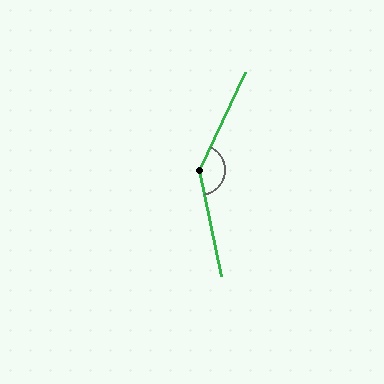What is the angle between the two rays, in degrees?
Approximately 144 degrees.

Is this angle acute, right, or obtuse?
It is obtuse.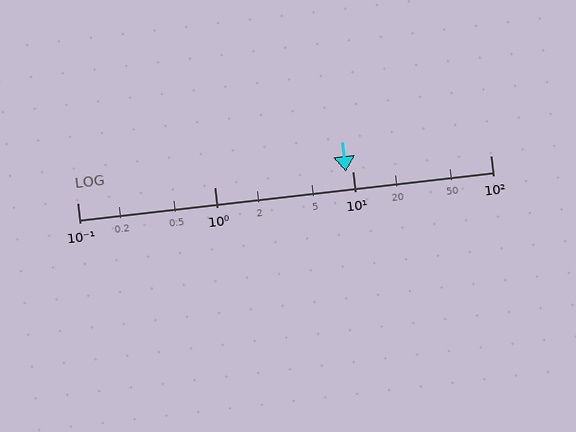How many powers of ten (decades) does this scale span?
The scale spans 3 decades, from 0.1 to 100.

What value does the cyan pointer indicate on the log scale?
The pointer indicates approximately 9.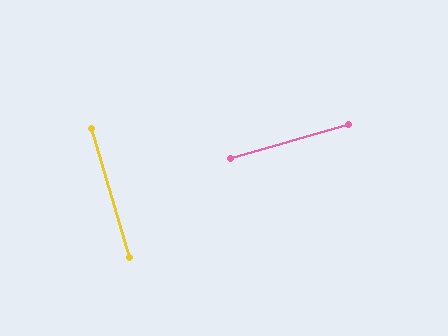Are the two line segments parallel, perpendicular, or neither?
Perpendicular — they meet at approximately 90°.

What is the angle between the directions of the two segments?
Approximately 90 degrees.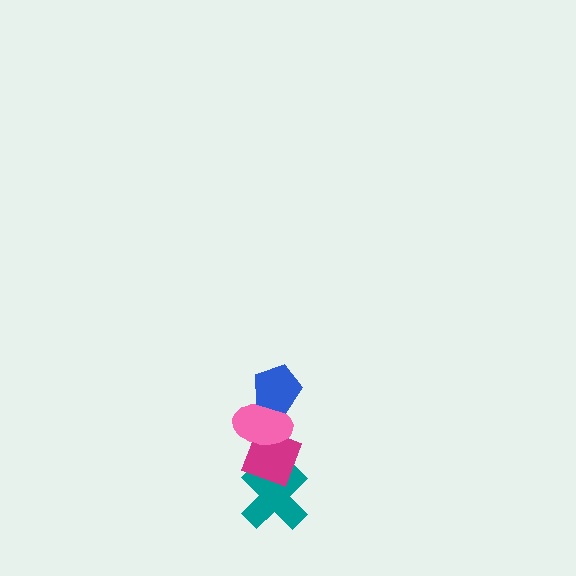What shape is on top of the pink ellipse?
The blue pentagon is on top of the pink ellipse.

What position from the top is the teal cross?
The teal cross is 4th from the top.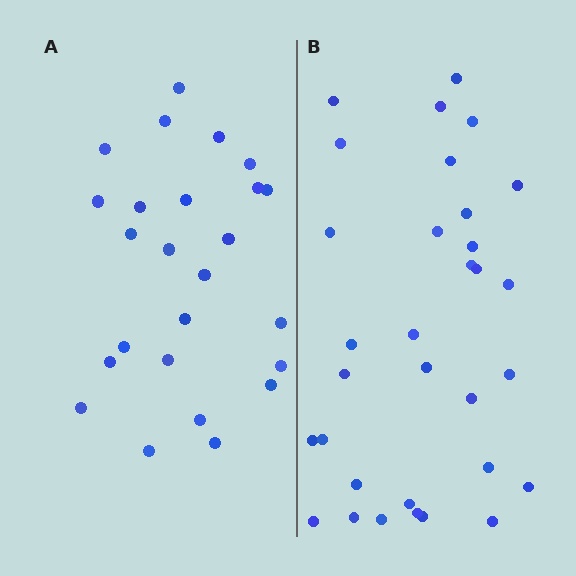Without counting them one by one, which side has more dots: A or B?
Region B (the right region) has more dots.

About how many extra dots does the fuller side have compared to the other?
Region B has roughly 8 or so more dots than region A.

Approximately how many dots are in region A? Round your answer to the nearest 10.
About 20 dots. (The exact count is 25, which rounds to 20.)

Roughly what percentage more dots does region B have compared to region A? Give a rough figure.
About 30% more.